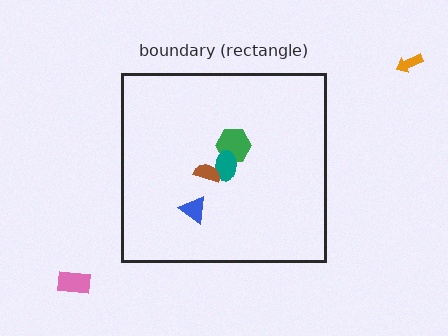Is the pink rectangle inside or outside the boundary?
Outside.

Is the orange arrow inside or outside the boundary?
Outside.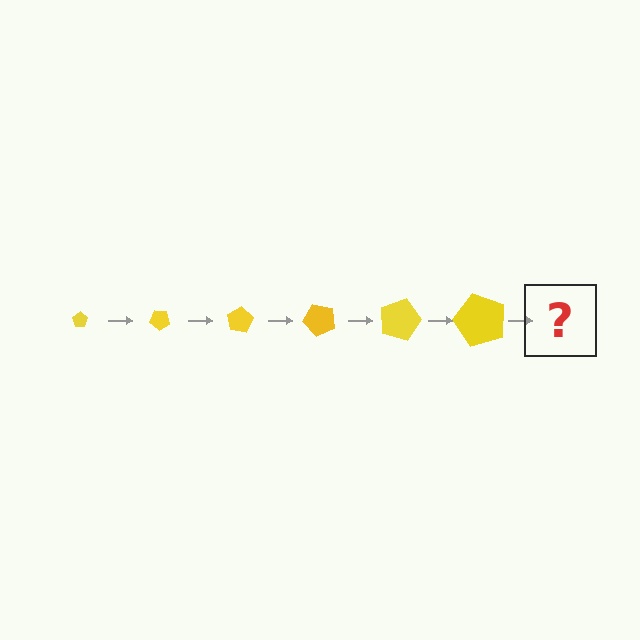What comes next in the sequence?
The next element should be a pentagon, larger than the previous one and rotated 240 degrees from the start.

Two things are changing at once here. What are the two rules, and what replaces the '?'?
The two rules are that the pentagon grows larger each step and it rotates 40 degrees each step. The '?' should be a pentagon, larger than the previous one and rotated 240 degrees from the start.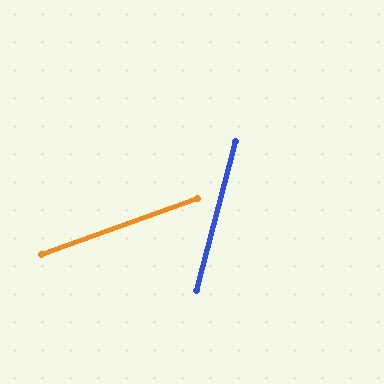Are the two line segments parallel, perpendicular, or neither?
Neither parallel nor perpendicular — they differ by about 56°.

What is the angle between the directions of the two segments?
Approximately 56 degrees.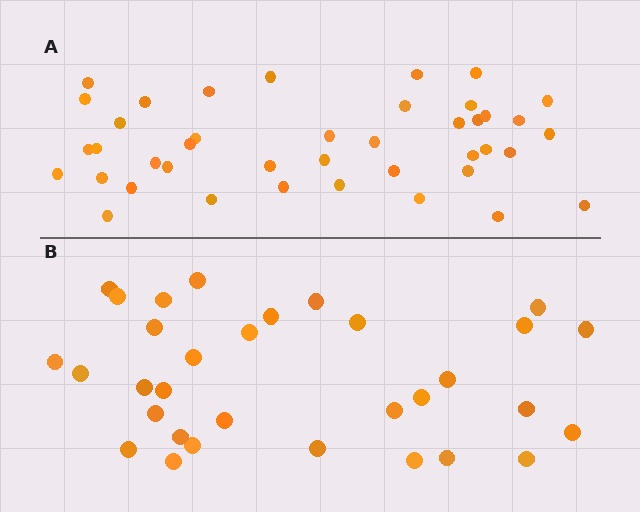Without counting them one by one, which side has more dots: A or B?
Region A (the top region) has more dots.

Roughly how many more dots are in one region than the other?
Region A has roughly 8 or so more dots than region B.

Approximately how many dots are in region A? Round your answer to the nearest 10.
About 40 dots. (The exact count is 41, which rounds to 40.)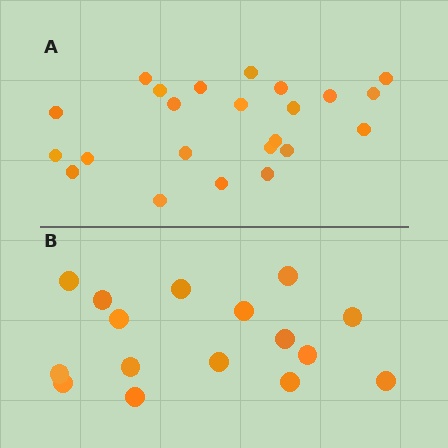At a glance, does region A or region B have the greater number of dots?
Region A (the top region) has more dots.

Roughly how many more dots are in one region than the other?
Region A has roughly 8 or so more dots than region B.